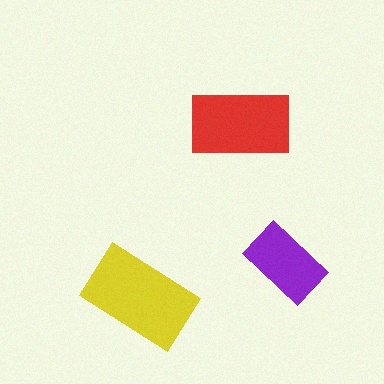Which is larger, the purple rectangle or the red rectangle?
The red one.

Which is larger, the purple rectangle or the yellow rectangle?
The yellow one.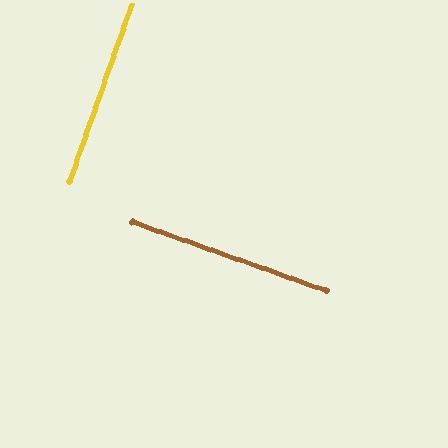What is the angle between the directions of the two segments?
Approximately 90 degrees.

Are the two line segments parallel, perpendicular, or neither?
Perpendicular — they meet at approximately 90°.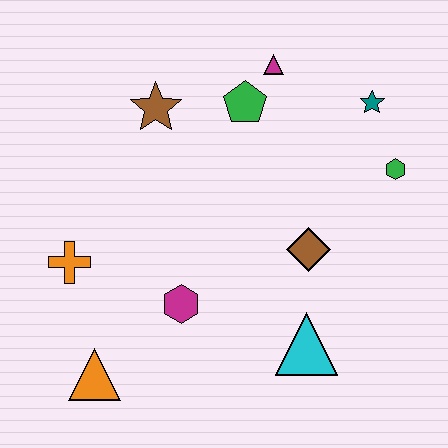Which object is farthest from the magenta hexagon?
The teal star is farthest from the magenta hexagon.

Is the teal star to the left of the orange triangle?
No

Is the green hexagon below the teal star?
Yes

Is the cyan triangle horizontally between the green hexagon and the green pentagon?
Yes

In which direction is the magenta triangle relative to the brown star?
The magenta triangle is to the right of the brown star.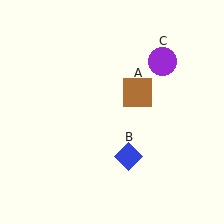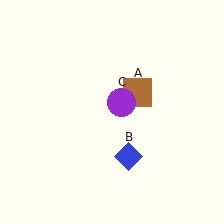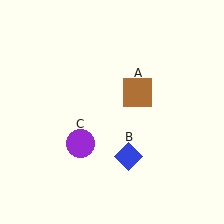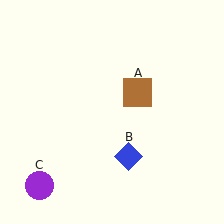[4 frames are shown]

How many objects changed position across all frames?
1 object changed position: purple circle (object C).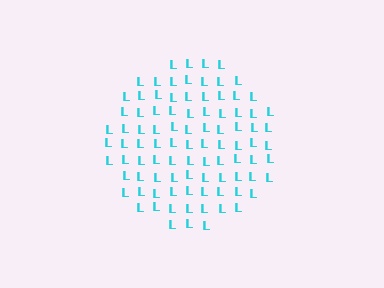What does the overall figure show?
The overall figure shows a circle.